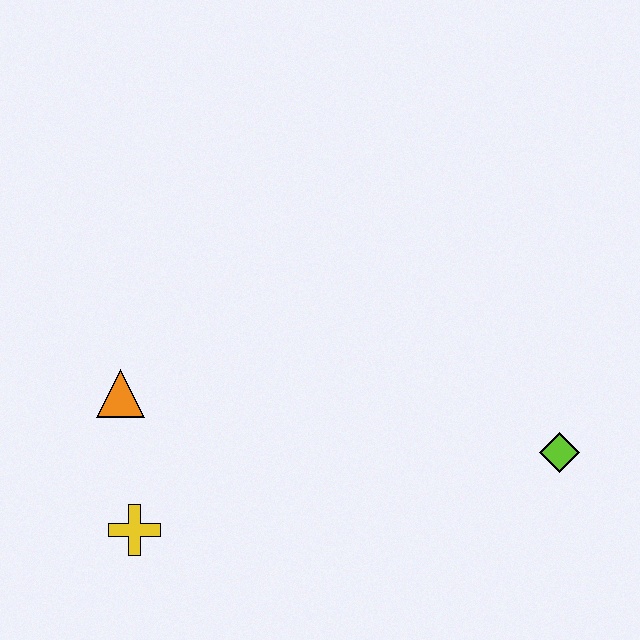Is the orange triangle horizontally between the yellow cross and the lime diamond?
No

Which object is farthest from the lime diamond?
The orange triangle is farthest from the lime diamond.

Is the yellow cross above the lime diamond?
No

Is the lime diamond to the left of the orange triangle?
No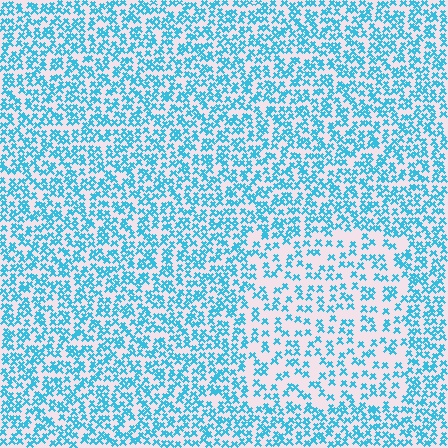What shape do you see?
I see a rectangle.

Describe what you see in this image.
The image contains small cyan elements arranged at two different densities. A rectangle-shaped region is visible where the elements are less densely packed than the surrounding area.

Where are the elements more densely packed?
The elements are more densely packed outside the rectangle boundary.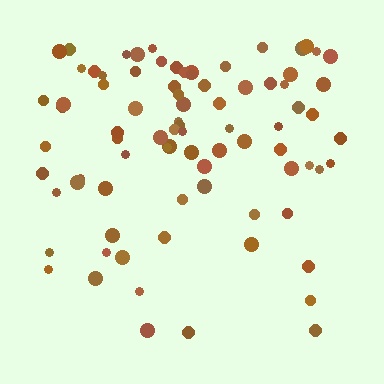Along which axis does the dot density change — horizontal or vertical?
Vertical.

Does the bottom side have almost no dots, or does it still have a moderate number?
Still a moderate number, just noticeably fewer than the top.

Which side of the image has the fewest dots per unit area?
The bottom.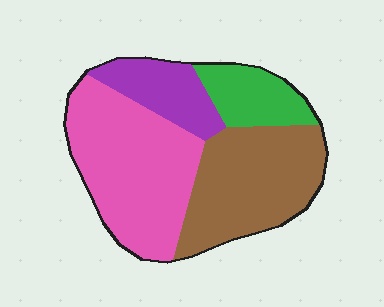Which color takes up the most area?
Pink, at roughly 40%.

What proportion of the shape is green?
Green covers around 15% of the shape.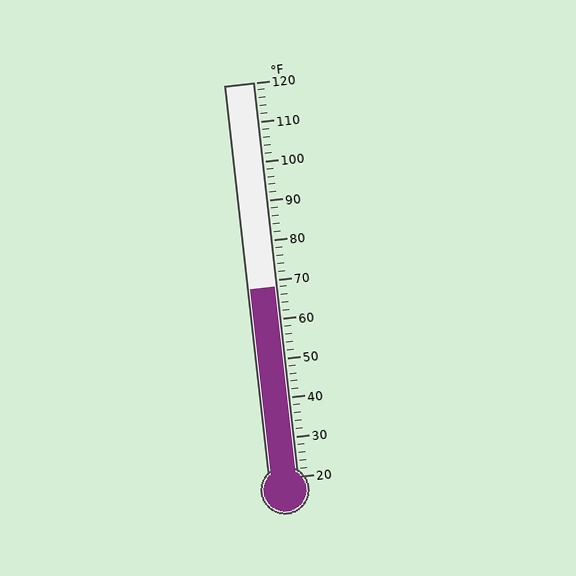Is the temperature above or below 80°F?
The temperature is below 80°F.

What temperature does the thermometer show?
The thermometer shows approximately 68°F.